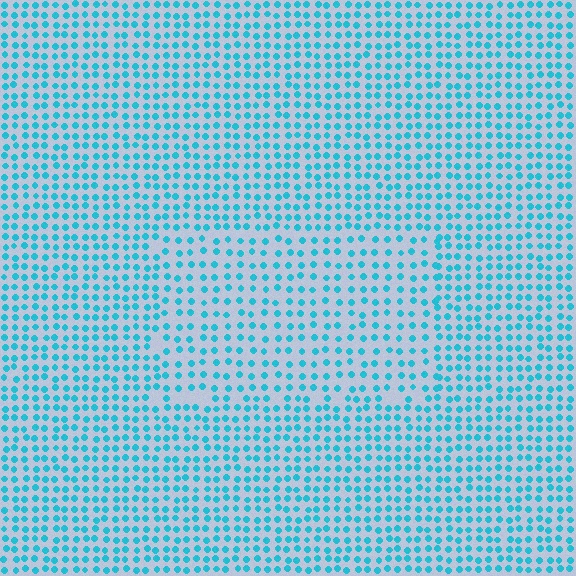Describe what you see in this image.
The image contains small cyan elements arranged at two different densities. A rectangle-shaped region is visible where the elements are less densely packed than the surrounding area.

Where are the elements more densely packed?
The elements are more densely packed outside the rectangle boundary.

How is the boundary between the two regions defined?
The boundary is defined by a change in element density (approximately 1.5x ratio). All elements are the same color, size, and shape.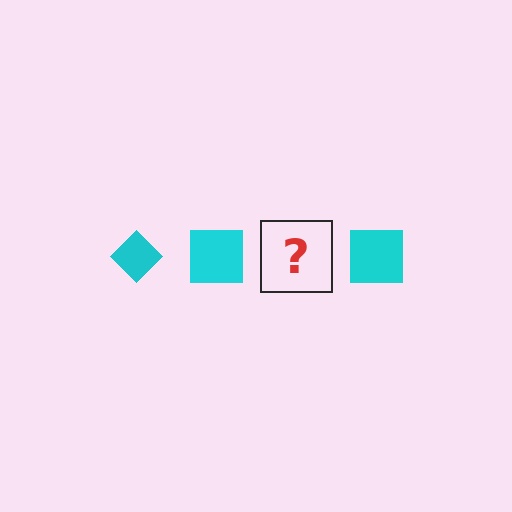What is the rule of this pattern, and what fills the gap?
The rule is that the pattern cycles through diamond, square shapes in cyan. The gap should be filled with a cyan diamond.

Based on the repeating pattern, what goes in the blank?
The blank should be a cyan diamond.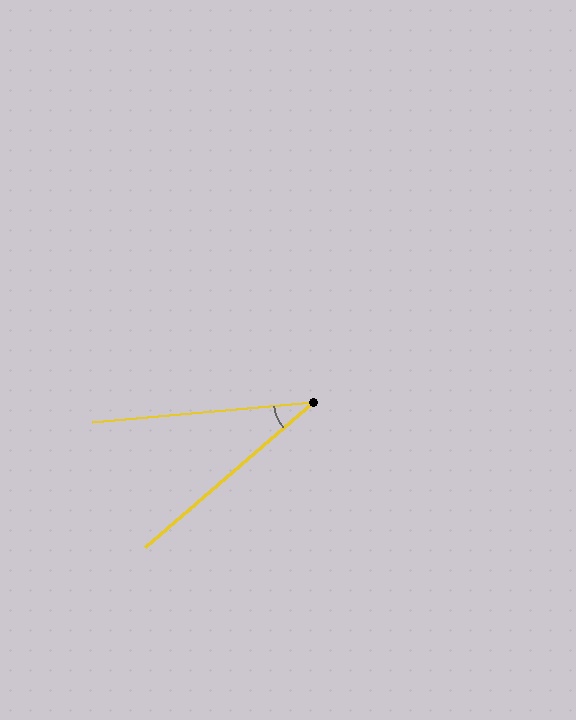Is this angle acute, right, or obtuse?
It is acute.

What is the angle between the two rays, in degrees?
Approximately 35 degrees.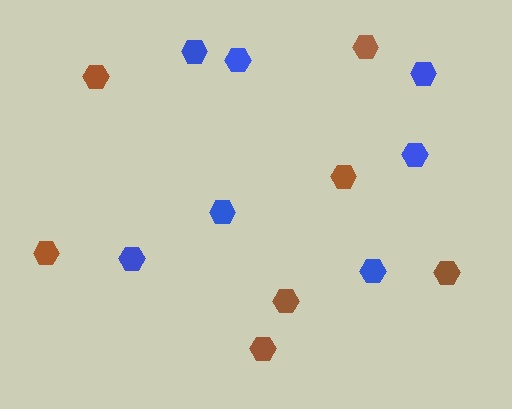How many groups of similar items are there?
There are 2 groups: one group of blue hexagons (7) and one group of brown hexagons (7).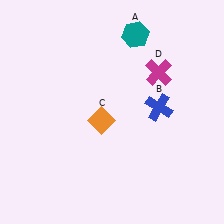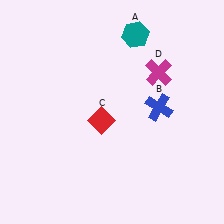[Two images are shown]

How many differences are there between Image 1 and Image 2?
There is 1 difference between the two images.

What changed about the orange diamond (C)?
In Image 1, C is orange. In Image 2, it changed to red.